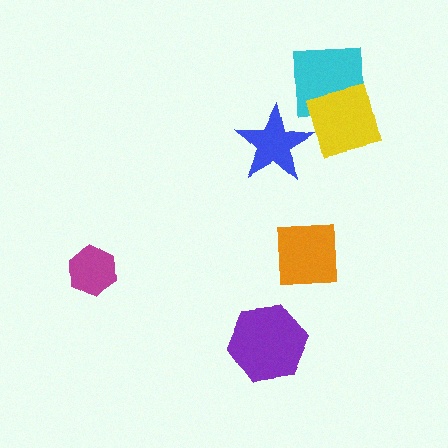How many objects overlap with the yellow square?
2 objects overlap with the yellow square.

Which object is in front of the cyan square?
The yellow square is in front of the cyan square.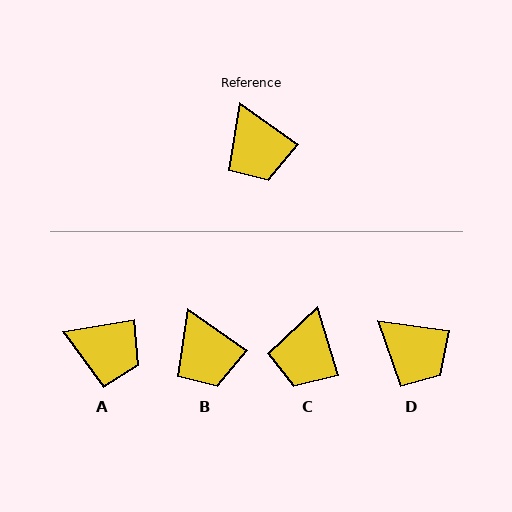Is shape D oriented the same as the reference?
No, it is off by about 28 degrees.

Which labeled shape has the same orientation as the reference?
B.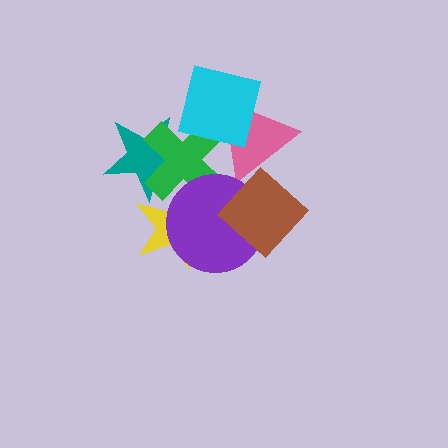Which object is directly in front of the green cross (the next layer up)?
The cyan square is directly in front of the green cross.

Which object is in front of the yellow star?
The purple circle is in front of the yellow star.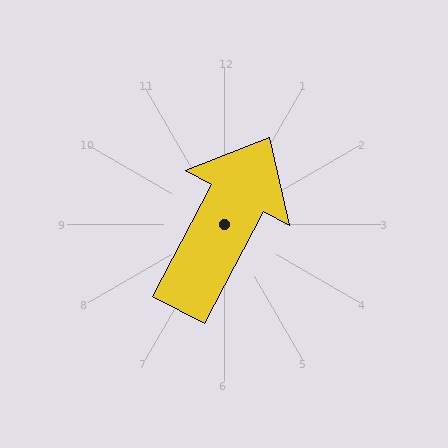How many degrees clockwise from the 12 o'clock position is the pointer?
Approximately 28 degrees.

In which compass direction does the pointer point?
Northeast.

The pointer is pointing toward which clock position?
Roughly 1 o'clock.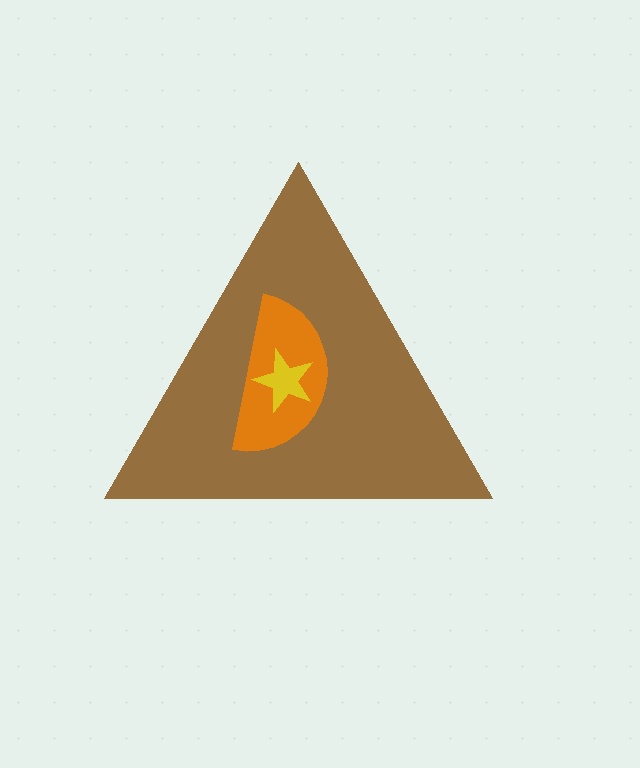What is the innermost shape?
The yellow star.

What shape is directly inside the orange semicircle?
The yellow star.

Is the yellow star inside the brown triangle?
Yes.